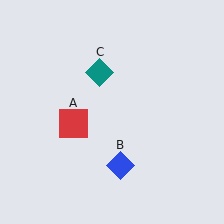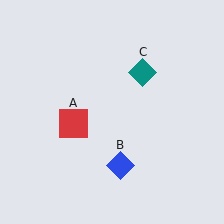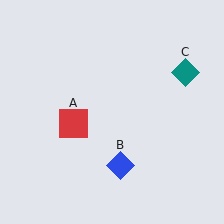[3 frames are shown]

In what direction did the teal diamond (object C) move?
The teal diamond (object C) moved right.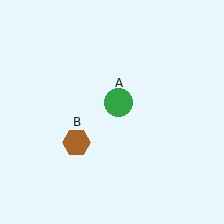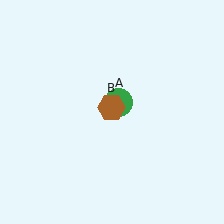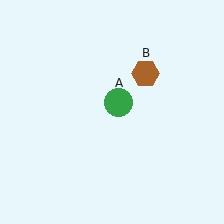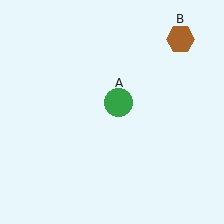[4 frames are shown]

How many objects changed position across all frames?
1 object changed position: brown hexagon (object B).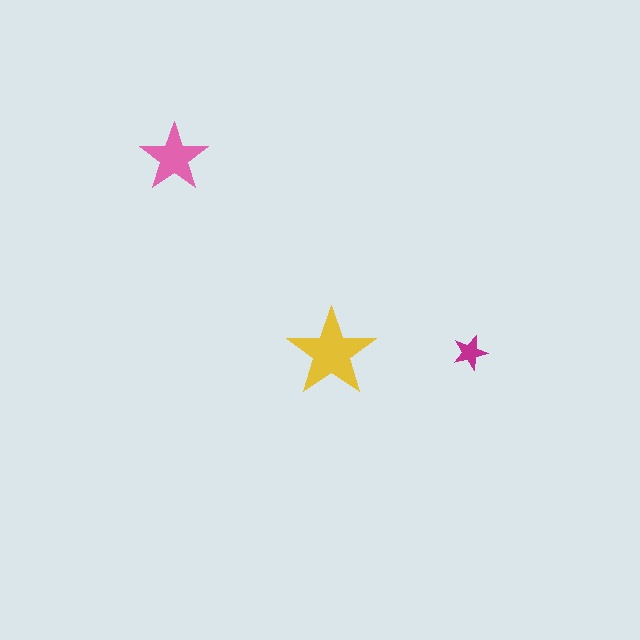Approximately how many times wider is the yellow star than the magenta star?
About 2.5 times wider.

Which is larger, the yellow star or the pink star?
The yellow one.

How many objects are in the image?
There are 3 objects in the image.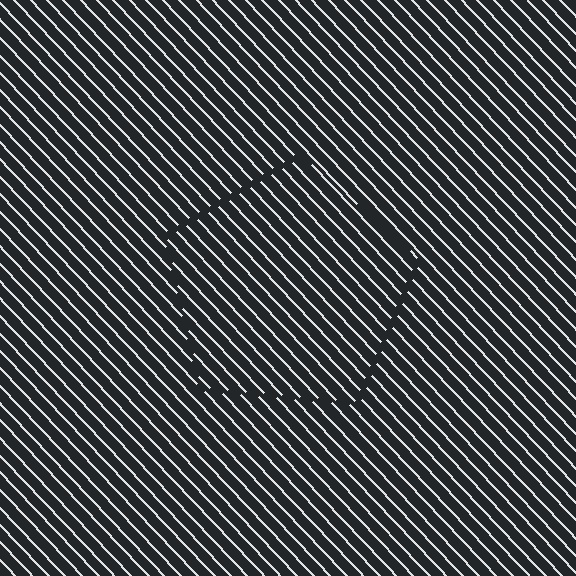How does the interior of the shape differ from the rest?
The interior of the shape contains the same grating, shifted by half a period — the contour is defined by the phase discontinuity where line-ends from the inner and outer gratings abut.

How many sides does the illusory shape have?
5 sides — the line-ends trace a pentagon.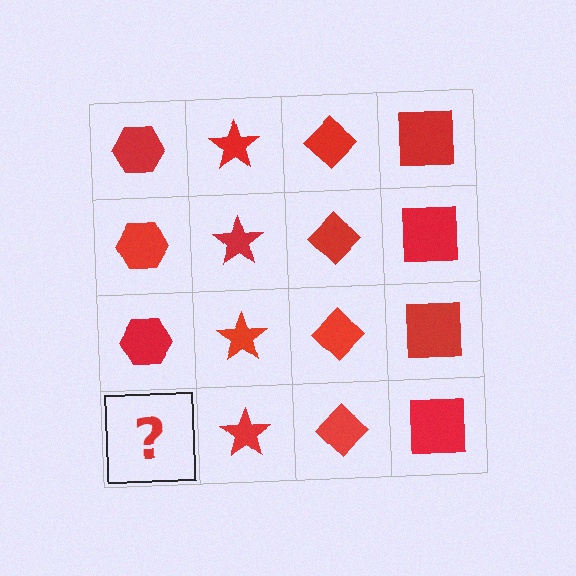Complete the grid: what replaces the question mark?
The question mark should be replaced with a red hexagon.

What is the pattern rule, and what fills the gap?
The rule is that each column has a consistent shape. The gap should be filled with a red hexagon.